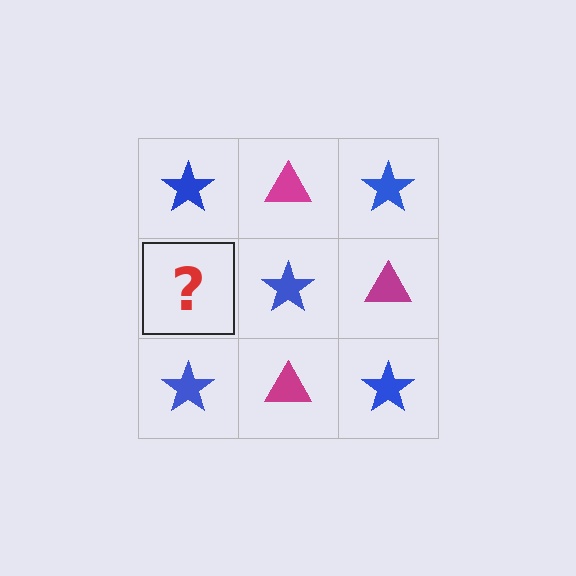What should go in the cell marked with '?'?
The missing cell should contain a magenta triangle.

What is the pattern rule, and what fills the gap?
The rule is that it alternates blue star and magenta triangle in a checkerboard pattern. The gap should be filled with a magenta triangle.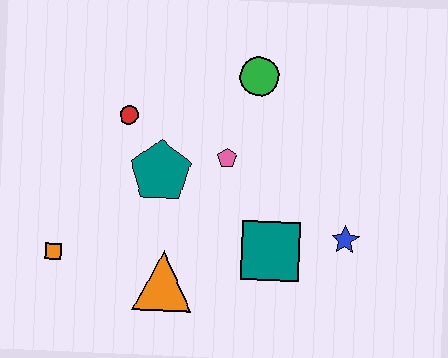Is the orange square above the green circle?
No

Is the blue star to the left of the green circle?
No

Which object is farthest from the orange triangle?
The green circle is farthest from the orange triangle.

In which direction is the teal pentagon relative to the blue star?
The teal pentagon is to the left of the blue star.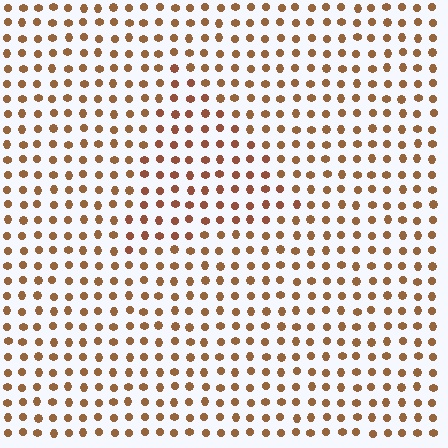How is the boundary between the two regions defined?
The boundary is defined purely by a slight shift in hue (about 15 degrees). Spacing, size, and orientation are identical on both sides.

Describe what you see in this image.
The image is filled with small brown elements in a uniform arrangement. A triangle-shaped region is visible where the elements are tinted to a slightly different hue, forming a subtle color boundary.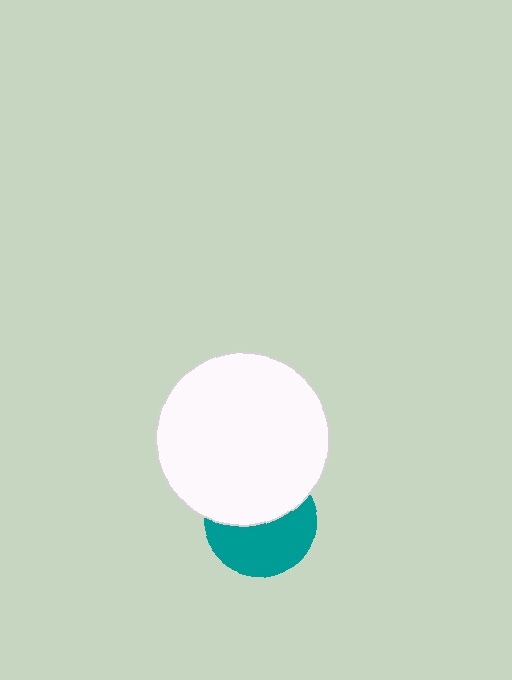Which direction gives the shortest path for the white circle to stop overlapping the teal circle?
Moving up gives the shortest separation.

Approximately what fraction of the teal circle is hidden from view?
Roughly 47% of the teal circle is hidden behind the white circle.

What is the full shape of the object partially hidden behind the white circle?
The partially hidden object is a teal circle.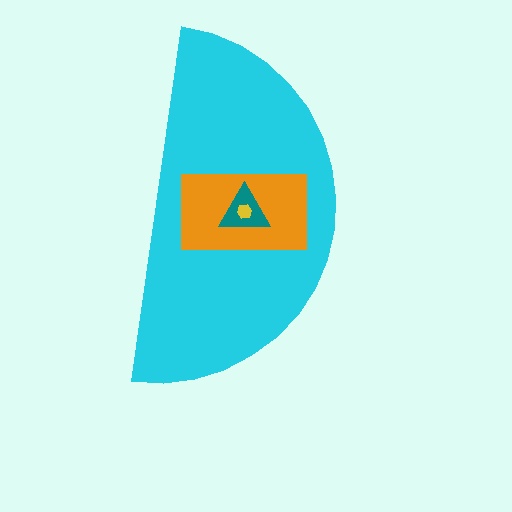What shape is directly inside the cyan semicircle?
The orange rectangle.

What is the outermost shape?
The cyan semicircle.